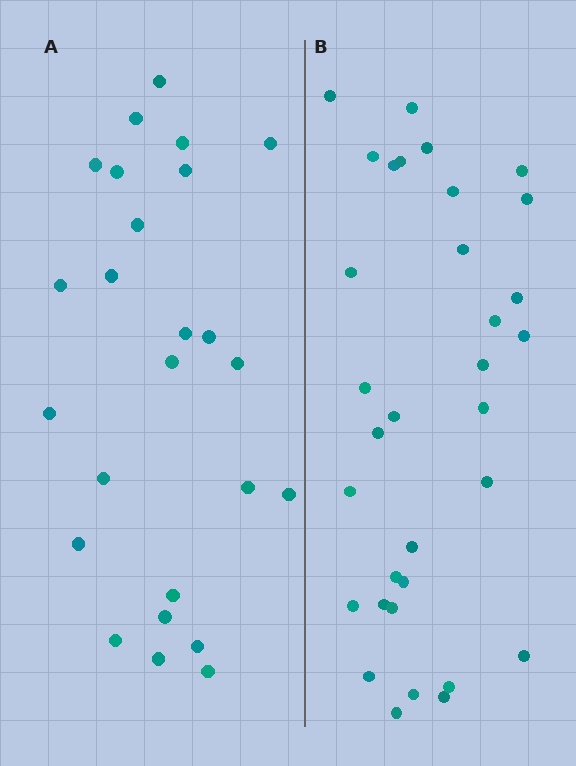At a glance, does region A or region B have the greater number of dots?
Region B (the right region) has more dots.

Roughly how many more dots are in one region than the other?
Region B has roughly 8 or so more dots than region A.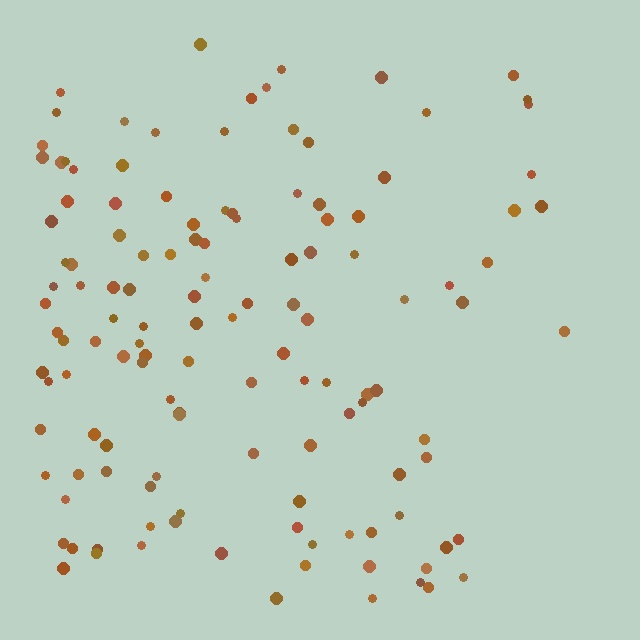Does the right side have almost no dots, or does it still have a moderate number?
Still a moderate number, just noticeably fewer than the left.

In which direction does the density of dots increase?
From right to left, with the left side densest.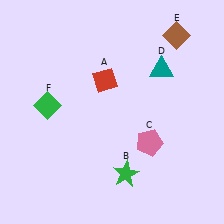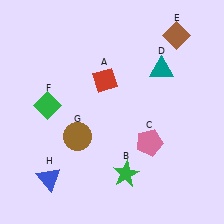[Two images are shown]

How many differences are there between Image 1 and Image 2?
There are 2 differences between the two images.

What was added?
A brown circle (G), a blue triangle (H) were added in Image 2.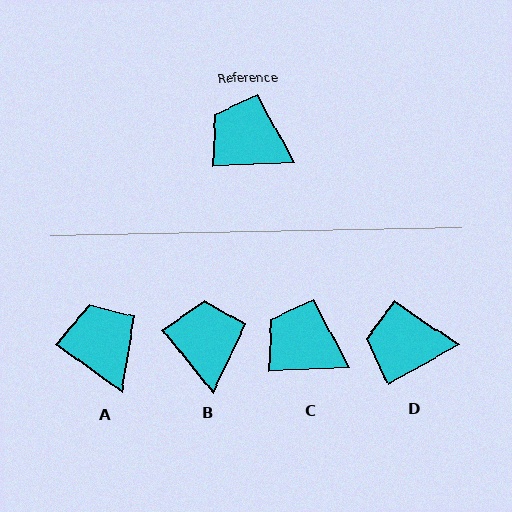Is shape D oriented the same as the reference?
No, it is off by about 28 degrees.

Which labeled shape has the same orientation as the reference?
C.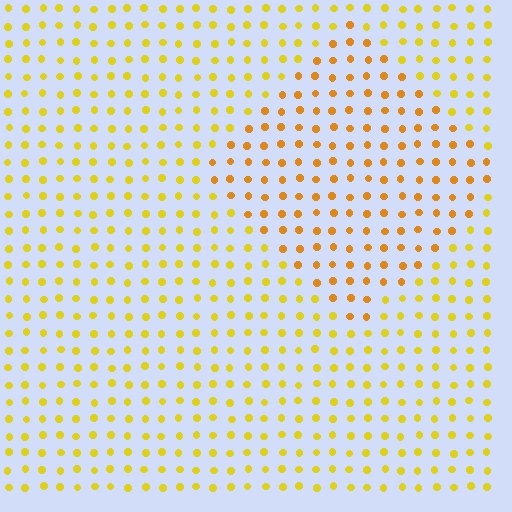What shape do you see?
I see a diamond.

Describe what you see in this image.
The image is filled with small yellow elements in a uniform arrangement. A diamond-shaped region is visible where the elements are tinted to a slightly different hue, forming a subtle color boundary.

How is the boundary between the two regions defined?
The boundary is defined purely by a slight shift in hue (about 22 degrees). Spacing, size, and orientation are identical on both sides.